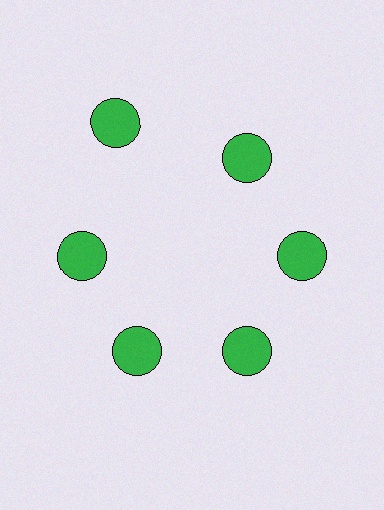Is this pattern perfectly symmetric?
No. The 6 green circles are arranged in a ring, but one element near the 11 o'clock position is pushed outward from the center, breaking the 6-fold rotational symmetry.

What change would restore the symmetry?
The symmetry would be restored by moving it inward, back onto the ring so that all 6 circles sit at equal angles and equal distance from the center.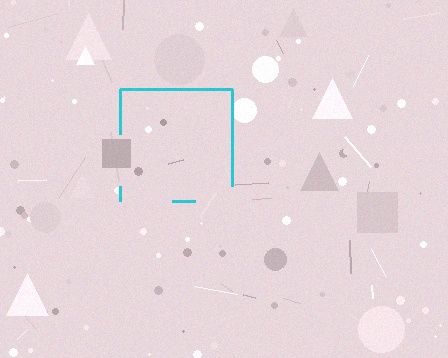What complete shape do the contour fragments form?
The contour fragments form a square.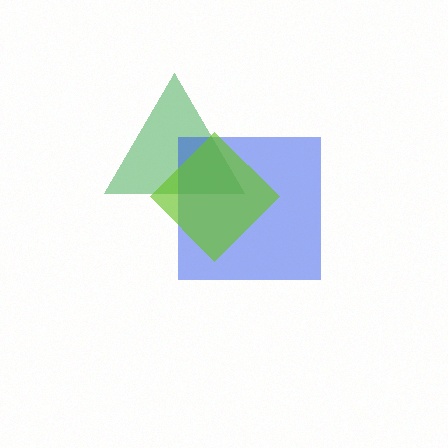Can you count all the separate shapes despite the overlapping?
Yes, there are 3 separate shapes.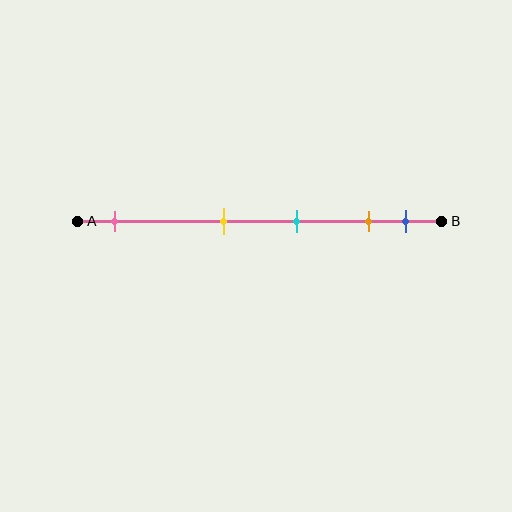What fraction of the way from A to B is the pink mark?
The pink mark is approximately 10% (0.1) of the way from A to B.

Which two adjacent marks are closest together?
The orange and blue marks are the closest adjacent pair.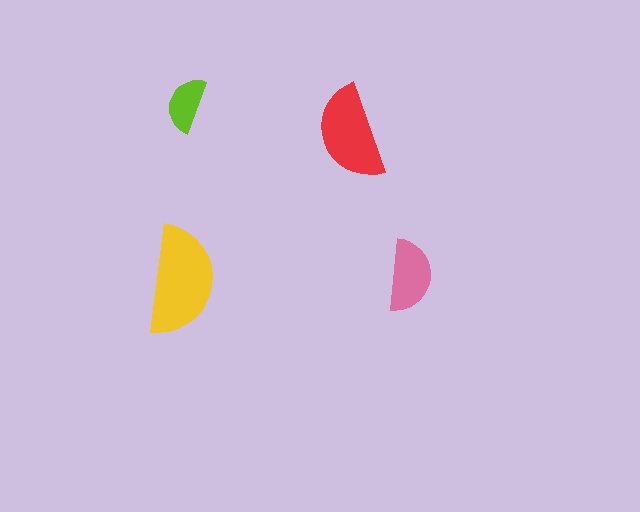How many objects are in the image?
There are 4 objects in the image.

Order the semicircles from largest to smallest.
the yellow one, the red one, the pink one, the lime one.